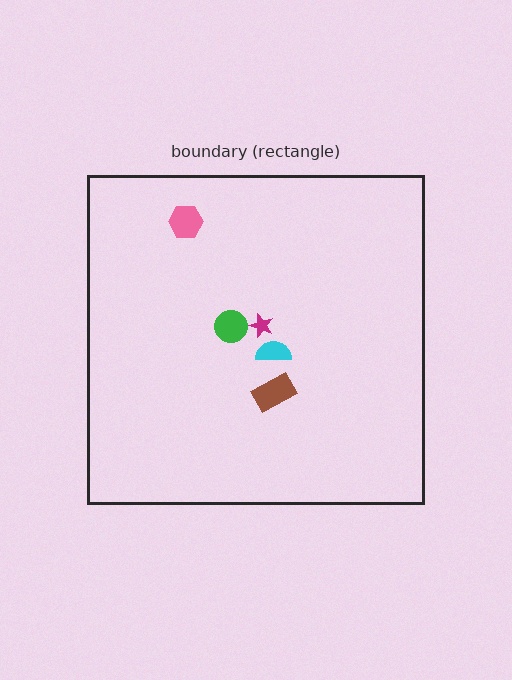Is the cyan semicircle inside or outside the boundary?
Inside.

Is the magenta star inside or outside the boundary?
Inside.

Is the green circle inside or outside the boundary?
Inside.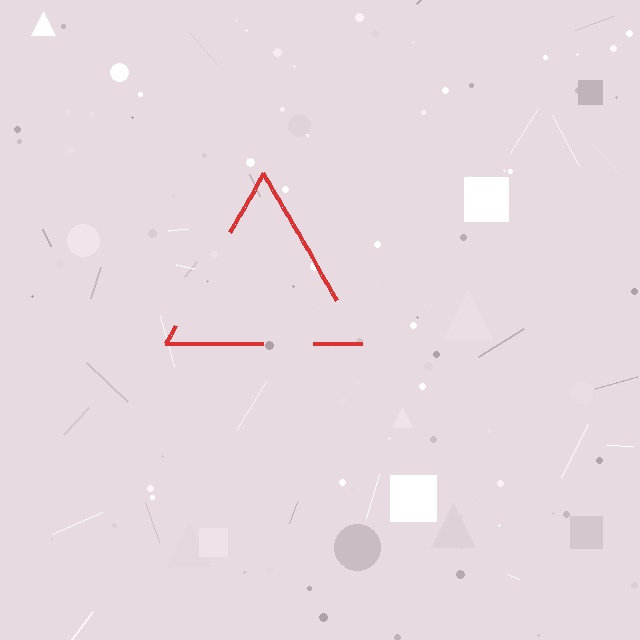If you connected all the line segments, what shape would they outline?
They would outline a triangle.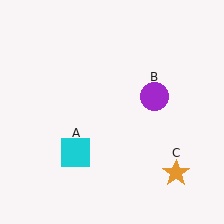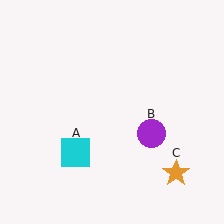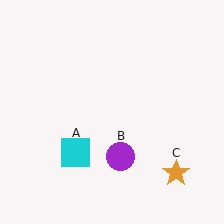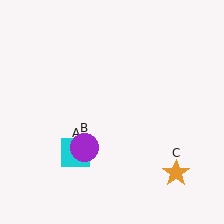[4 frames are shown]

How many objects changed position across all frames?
1 object changed position: purple circle (object B).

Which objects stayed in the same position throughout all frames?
Cyan square (object A) and orange star (object C) remained stationary.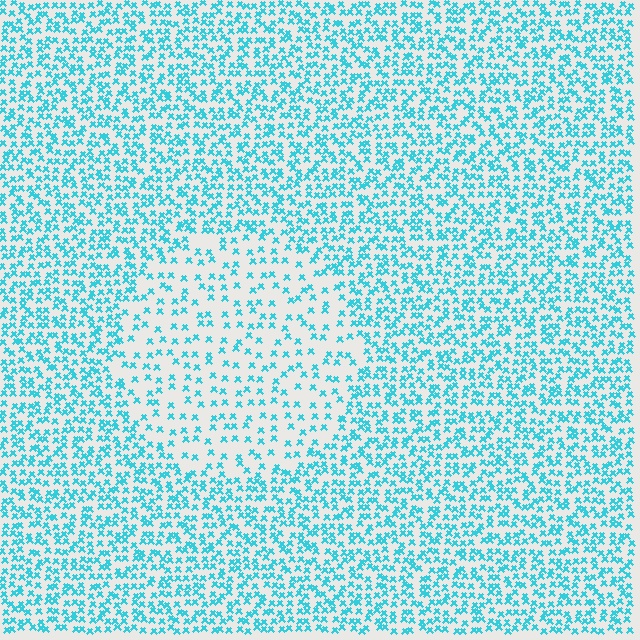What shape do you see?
I see a circle.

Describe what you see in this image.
The image contains small cyan elements arranged at two different densities. A circle-shaped region is visible where the elements are less densely packed than the surrounding area.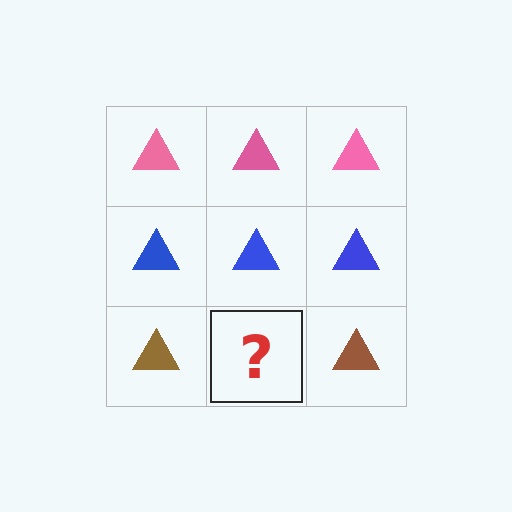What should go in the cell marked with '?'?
The missing cell should contain a brown triangle.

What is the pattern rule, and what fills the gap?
The rule is that each row has a consistent color. The gap should be filled with a brown triangle.